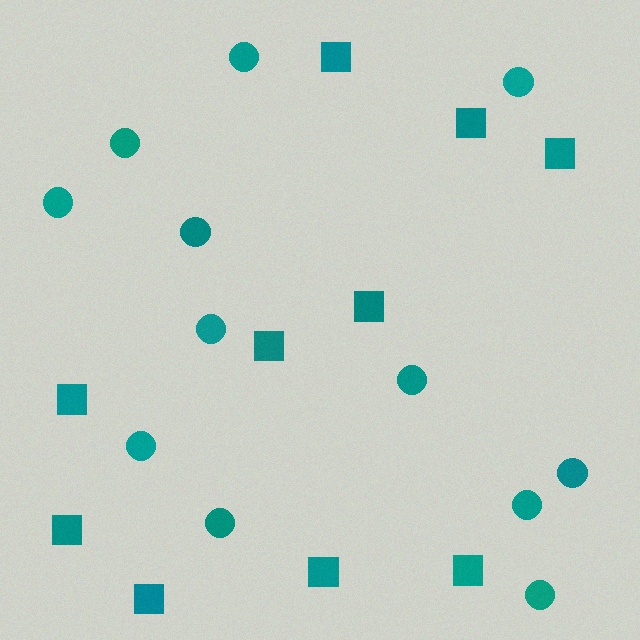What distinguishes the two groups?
There are 2 groups: one group of squares (10) and one group of circles (12).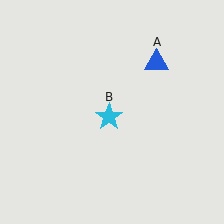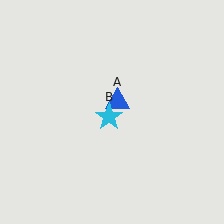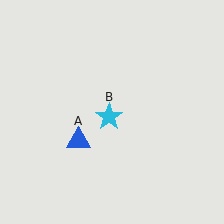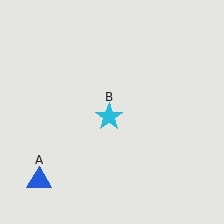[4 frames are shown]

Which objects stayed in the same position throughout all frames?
Cyan star (object B) remained stationary.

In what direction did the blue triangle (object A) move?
The blue triangle (object A) moved down and to the left.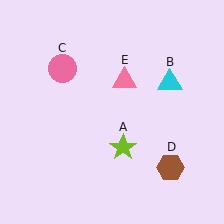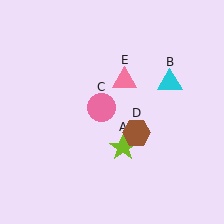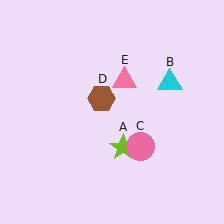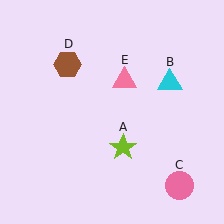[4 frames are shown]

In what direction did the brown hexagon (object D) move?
The brown hexagon (object D) moved up and to the left.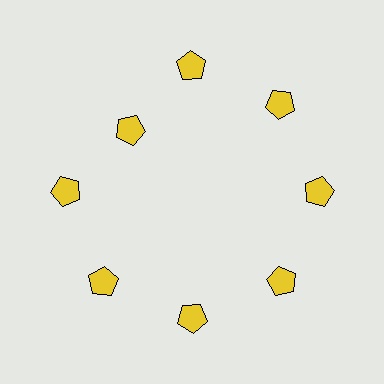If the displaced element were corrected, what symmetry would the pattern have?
It would have 8-fold rotational symmetry — the pattern would map onto itself every 45 degrees.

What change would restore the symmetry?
The symmetry would be restored by moving it outward, back onto the ring so that all 8 pentagons sit at equal angles and equal distance from the center.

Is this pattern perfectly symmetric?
No. The 8 yellow pentagons are arranged in a ring, but one element near the 10 o'clock position is pulled inward toward the center, breaking the 8-fold rotational symmetry.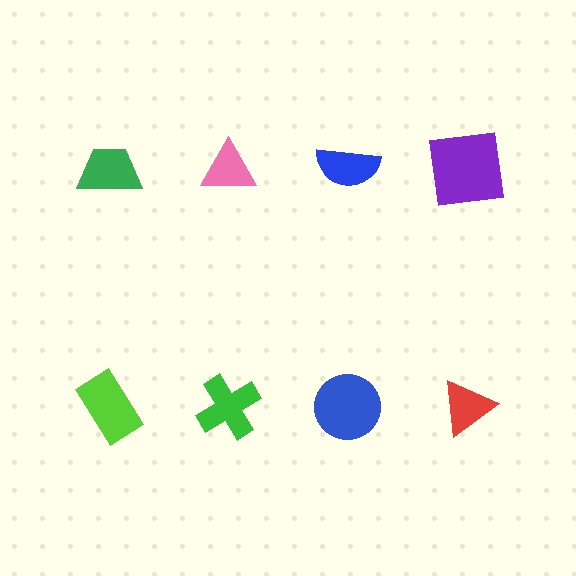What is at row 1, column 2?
A pink triangle.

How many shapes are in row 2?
4 shapes.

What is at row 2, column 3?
A blue circle.